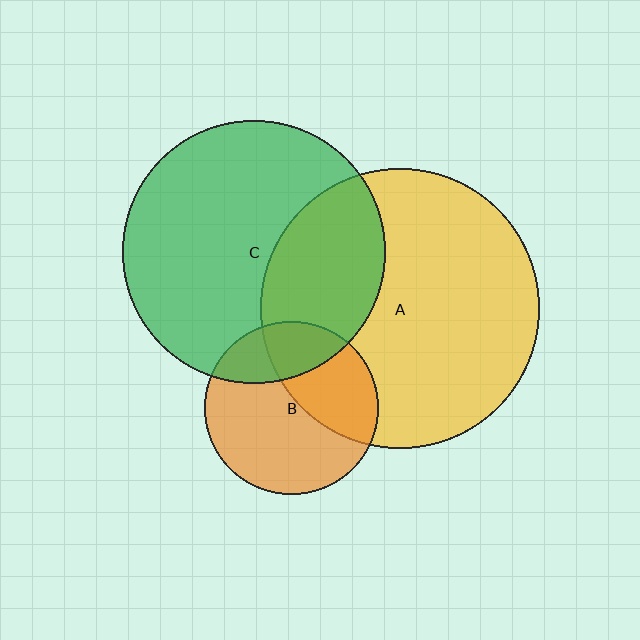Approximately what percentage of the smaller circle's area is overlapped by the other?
Approximately 25%.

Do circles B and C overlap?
Yes.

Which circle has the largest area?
Circle A (yellow).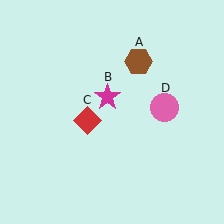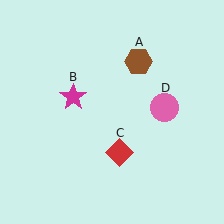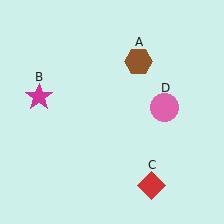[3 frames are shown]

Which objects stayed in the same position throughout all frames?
Brown hexagon (object A) and pink circle (object D) remained stationary.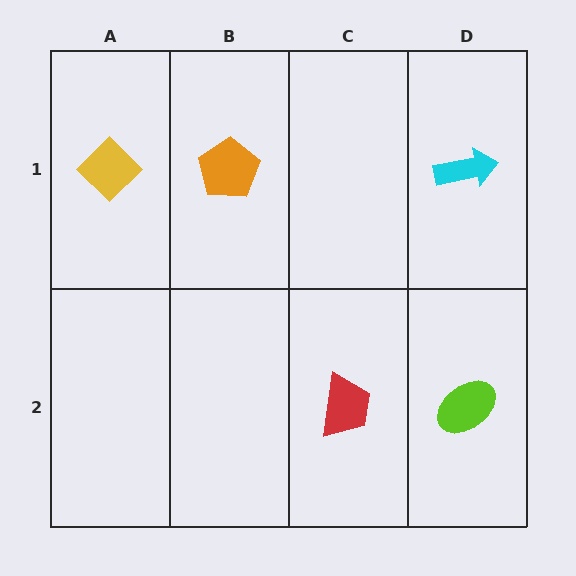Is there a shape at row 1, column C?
No, that cell is empty.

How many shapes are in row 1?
3 shapes.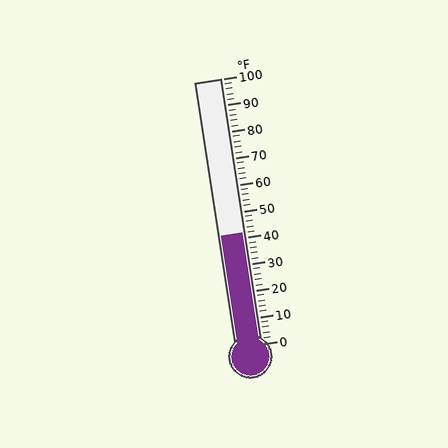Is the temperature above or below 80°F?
The temperature is below 80°F.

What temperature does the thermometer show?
The thermometer shows approximately 42°F.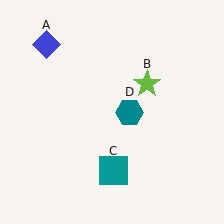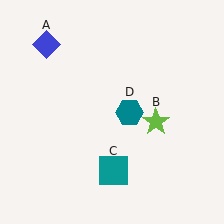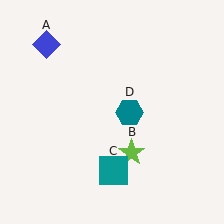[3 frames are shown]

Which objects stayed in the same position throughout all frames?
Blue diamond (object A) and teal square (object C) and teal hexagon (object D) remained stationary.